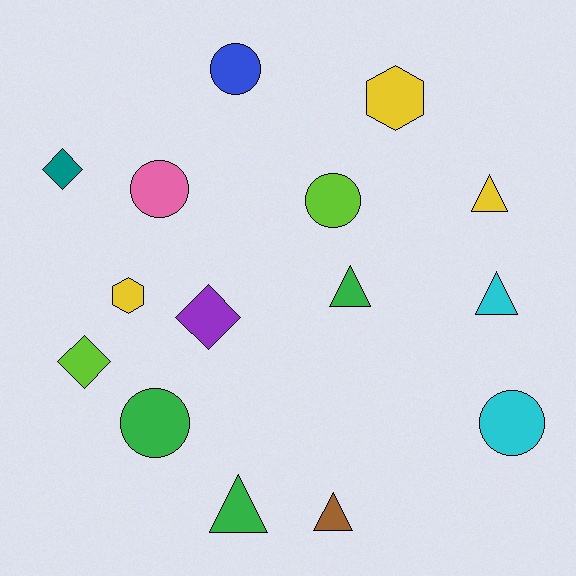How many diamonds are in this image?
There are 3 diamonds.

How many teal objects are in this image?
There is 1 teal object.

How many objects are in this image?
There are 15 objects.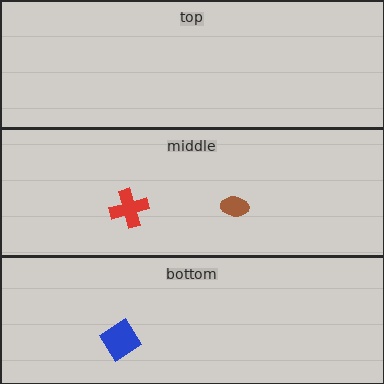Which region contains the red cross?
The middle region.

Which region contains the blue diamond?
The bottom region.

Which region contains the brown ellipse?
The middle region.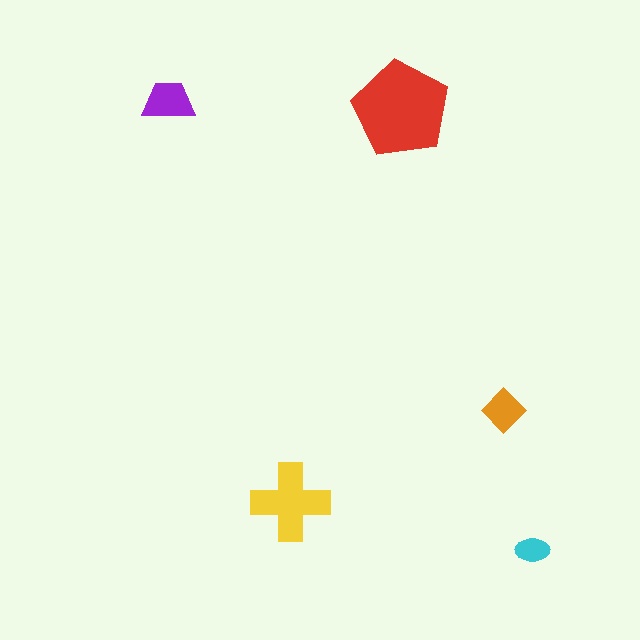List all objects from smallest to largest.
The cyan ellipse, the orange diamond, the purple trapezoid, the yellow cross, the red pentagon.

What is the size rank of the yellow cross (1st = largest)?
2nd.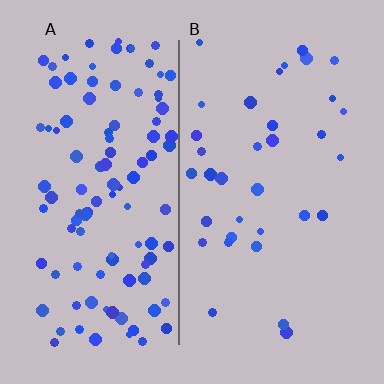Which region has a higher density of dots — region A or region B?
A (the left).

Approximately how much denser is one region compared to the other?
Approximately 3.1× — region A over region B.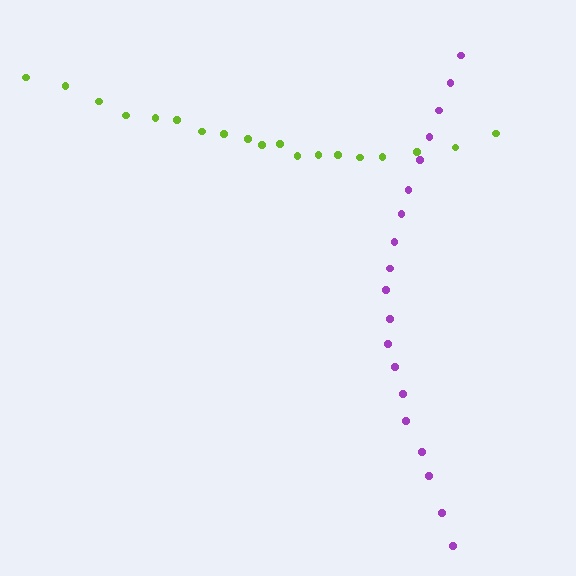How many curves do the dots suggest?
There are 2 distinct paths.